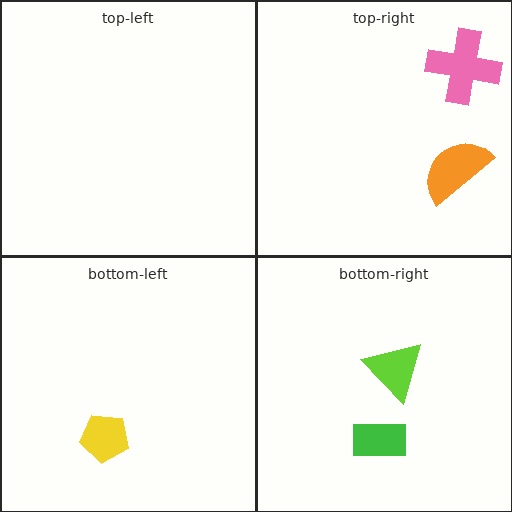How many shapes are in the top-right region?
2.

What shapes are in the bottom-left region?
The yellow pentagon.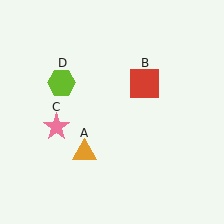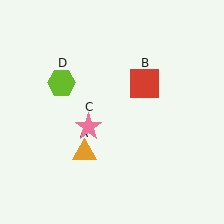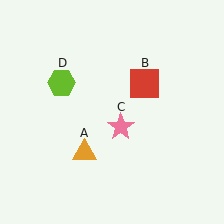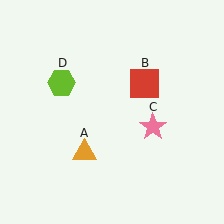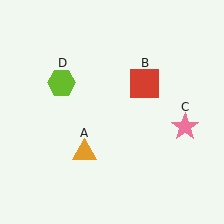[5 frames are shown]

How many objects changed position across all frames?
1 object changed position: pink star (object C).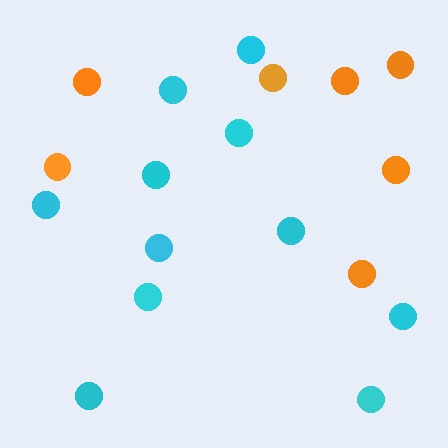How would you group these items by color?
There are 2 groups: one group of cyan circles (11) and one group of orange circles (7).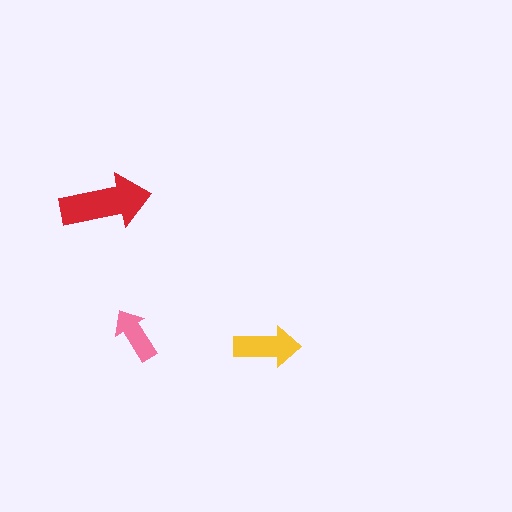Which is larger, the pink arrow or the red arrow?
The red one.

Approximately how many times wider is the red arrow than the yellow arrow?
About 1.5 times wider.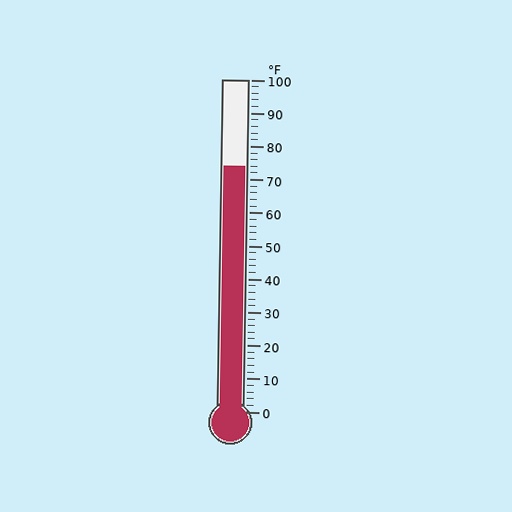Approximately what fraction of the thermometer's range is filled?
The thermometer is filled to approximately 75% of its range.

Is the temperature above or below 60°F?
The temperature is above 60°F.